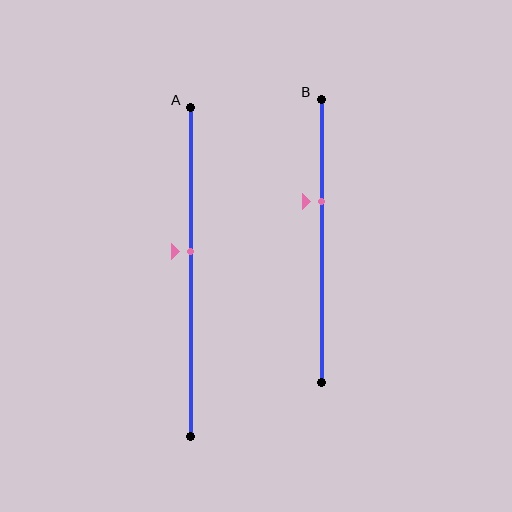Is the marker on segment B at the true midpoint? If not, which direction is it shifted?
No, the marker on segment B is shifted upward by about 14% of the segment length.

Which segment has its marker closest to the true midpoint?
Segment A has its marker closest to the true midpoint.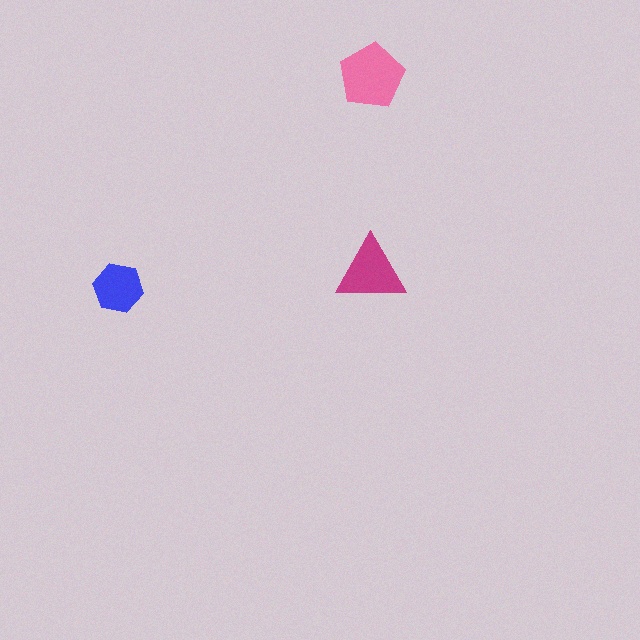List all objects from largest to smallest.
The pink pentagon, the magenta triangle, the blue hexagon.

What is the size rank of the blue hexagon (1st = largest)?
3rd.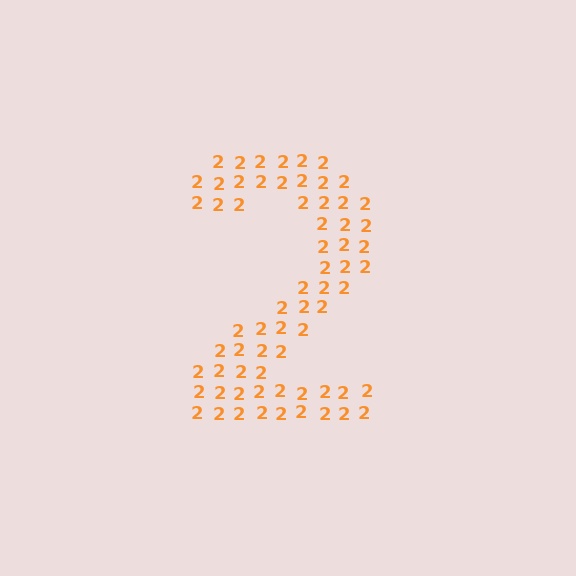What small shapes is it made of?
It is made of small digit 2's.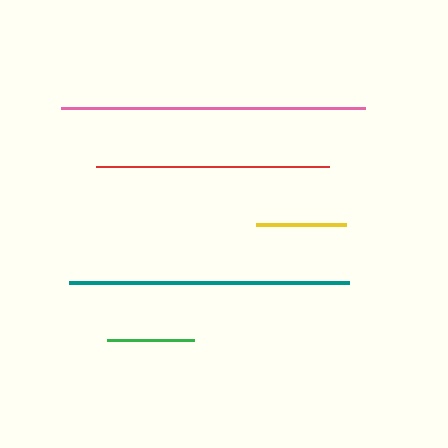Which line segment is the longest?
The pink line is the longest at approximately 305 pixels.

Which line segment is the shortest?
The green line is the shortest at approximately 88 pixels.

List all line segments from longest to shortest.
From longest to shortest: pink, teal, red, yellow, green.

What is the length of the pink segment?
The pink segment is approximately 305 pixels long.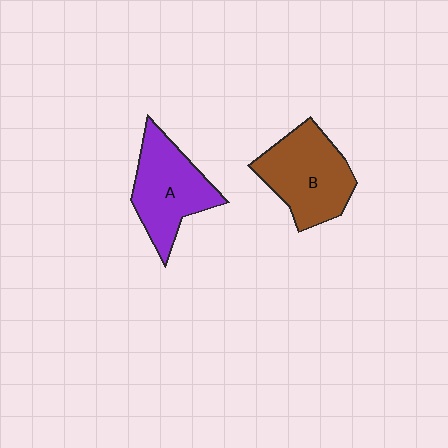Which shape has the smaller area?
Shape A (purple).